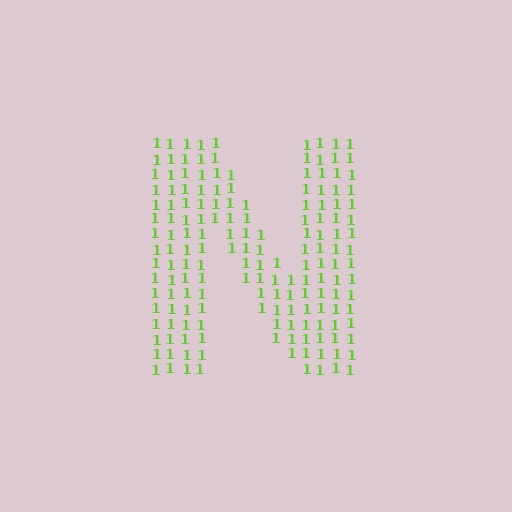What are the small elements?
The small elements are digit 1's.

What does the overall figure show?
The overall figure shows the letter N.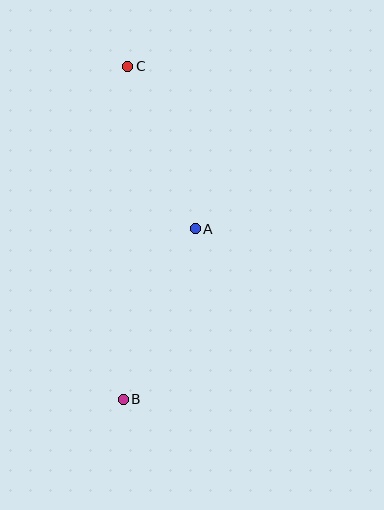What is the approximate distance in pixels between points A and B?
The distance between A and B is approximately 185 pixels.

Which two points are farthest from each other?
Points B and C are farthest from each other.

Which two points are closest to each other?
Points A and C are closest to each other.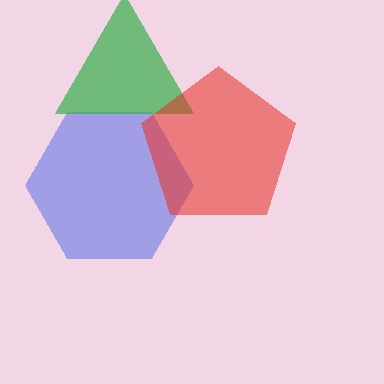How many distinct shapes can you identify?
There are 3 distinct shapes: a blue hexagon, a green triangle, a red pentagon.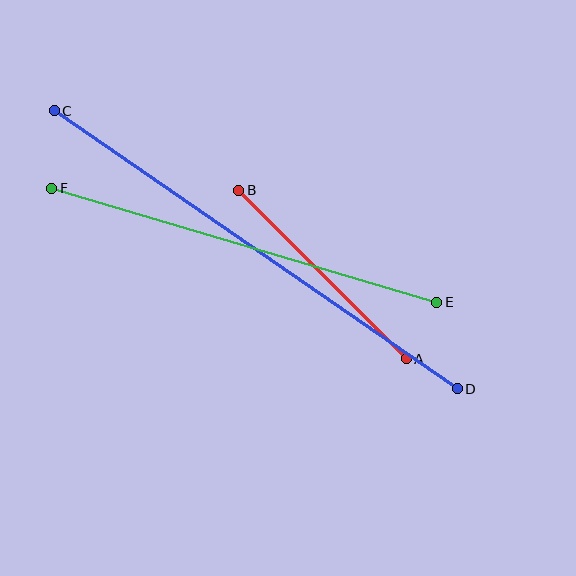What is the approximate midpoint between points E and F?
The midpoint is at approximately (244, 245) pixels.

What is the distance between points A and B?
The distance is approximately 237 pixels.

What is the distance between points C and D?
The distance is approximately 489 pixels.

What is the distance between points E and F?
The distance is approximately 402 pixels.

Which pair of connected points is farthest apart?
Points C and D are farthest apart.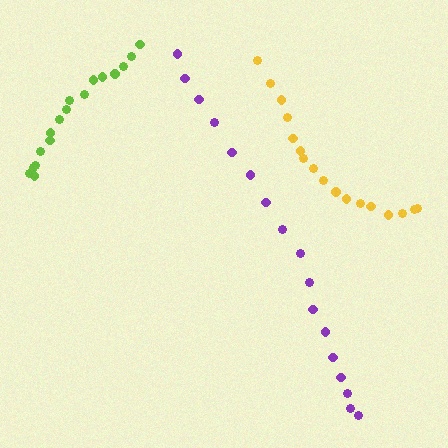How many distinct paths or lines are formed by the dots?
There are 3 distinct paths.